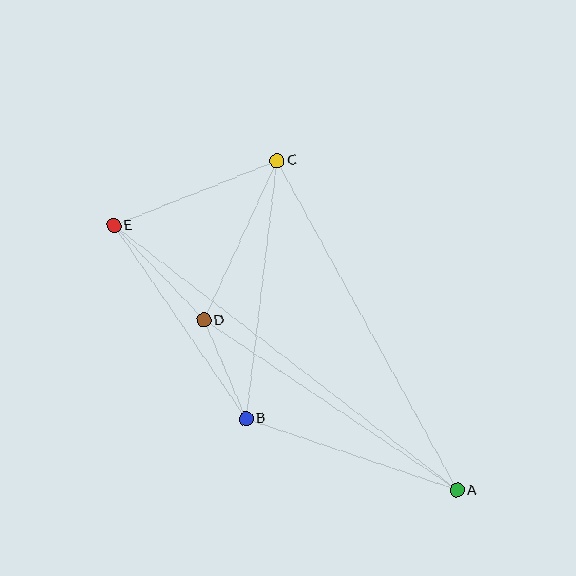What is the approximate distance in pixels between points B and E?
The distance between B and E is approximately 234 pixels.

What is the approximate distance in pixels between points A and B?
The distance between A and B is approximately 223 pixels.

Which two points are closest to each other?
Points B and D are closest to each other.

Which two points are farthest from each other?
Points A and E are farthest from each other.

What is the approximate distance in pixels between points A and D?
The distance between A and D is approximately 305 pixels.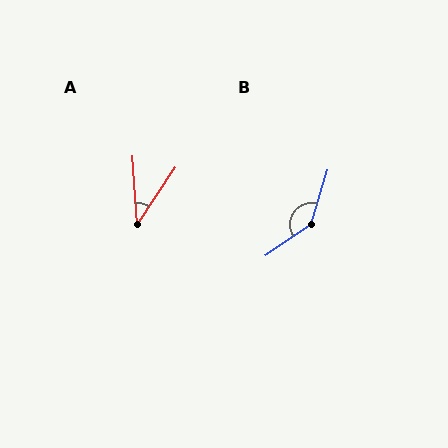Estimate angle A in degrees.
Approximately 37 degrees.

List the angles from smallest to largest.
A (37°), B (141°).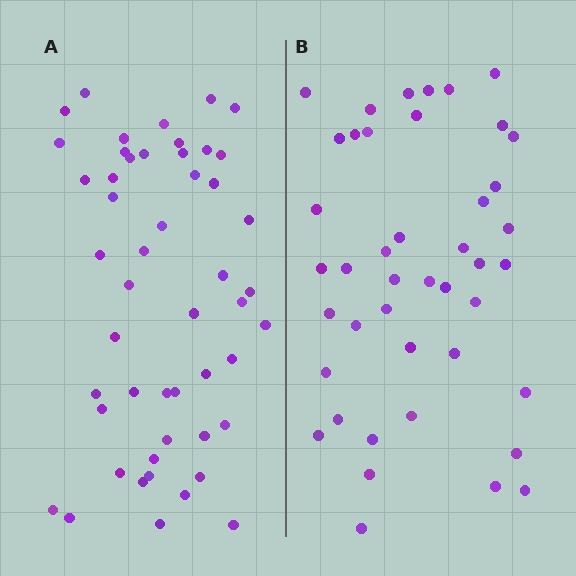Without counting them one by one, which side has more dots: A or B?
Region A (the left region) has more dots.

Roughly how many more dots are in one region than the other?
Region A has roughly 8 or so more dots than region B.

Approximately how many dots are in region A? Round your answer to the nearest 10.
About 50 dots.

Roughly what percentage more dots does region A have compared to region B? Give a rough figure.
About 15% more.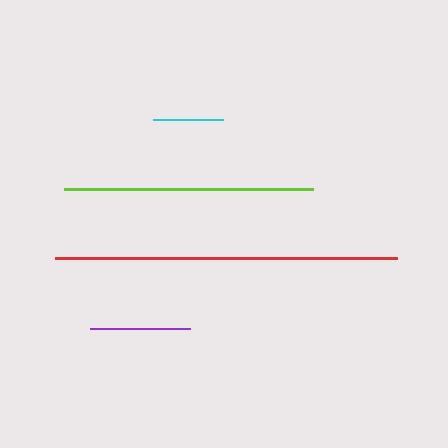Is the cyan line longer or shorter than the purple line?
The purple line is longer than the cyan line.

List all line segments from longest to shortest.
From longest to shortest: red, lime, purple, cyan.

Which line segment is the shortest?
The cyan line is the shortest at approximately 70 pixels.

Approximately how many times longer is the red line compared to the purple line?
The red line is approximately 3.4 times the length of the purple line.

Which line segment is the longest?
The red line is the longest at approximately 342 pixels.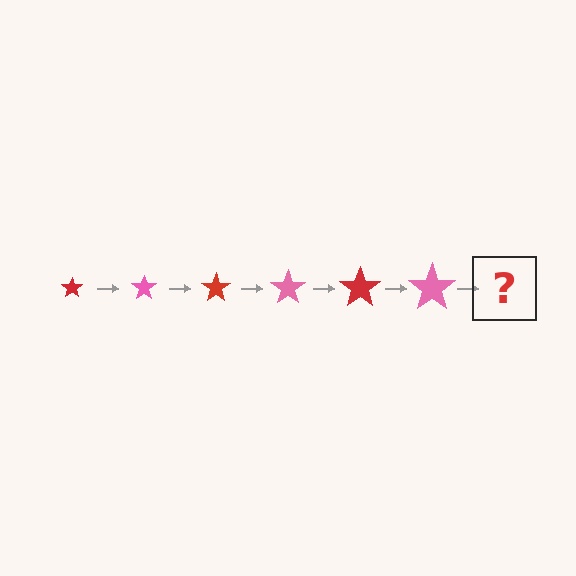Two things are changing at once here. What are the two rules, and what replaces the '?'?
The two rules are that the star grows larger each step and the color cycles through red and pink. The '?' should be a red star, larger than the previous one.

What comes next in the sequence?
The next element should be a red star, larger than the previous one.